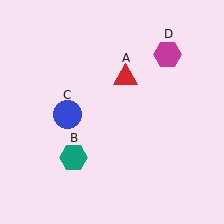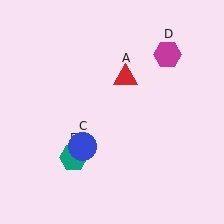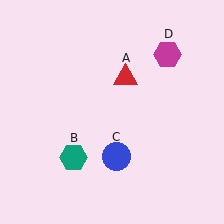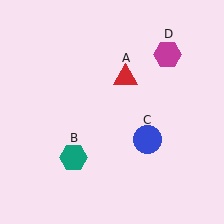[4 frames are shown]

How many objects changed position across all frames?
1 object changed position: blue circle (object C).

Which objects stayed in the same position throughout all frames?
Red triangle (object A) and teal hexagon (object B) and magenta hexagon (object D) remained stationary.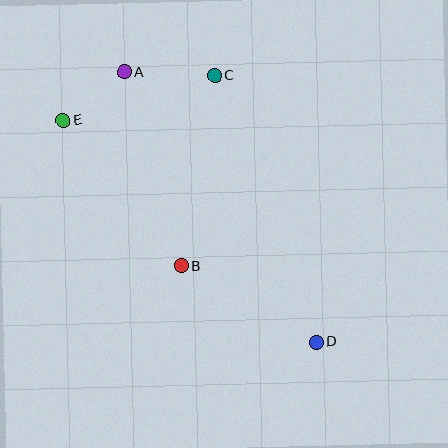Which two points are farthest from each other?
Points D and E are farthest from each other.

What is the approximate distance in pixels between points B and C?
The distance between B and C is approximately 193 pixels.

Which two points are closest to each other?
Points A and E are closest to each other.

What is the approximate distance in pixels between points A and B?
The distance between A and B is approximately 202 pixels.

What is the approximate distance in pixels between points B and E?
The distance between B and E is approximately 187 pixels.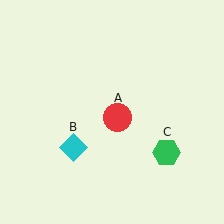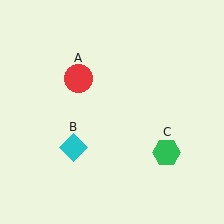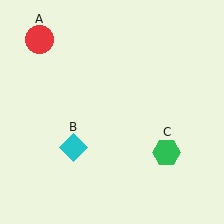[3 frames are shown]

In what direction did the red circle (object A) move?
The red circle (object A) moved up and to the left.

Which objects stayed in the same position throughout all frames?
Cyan diamond (object B) and green hexagon (object C) remained stationary.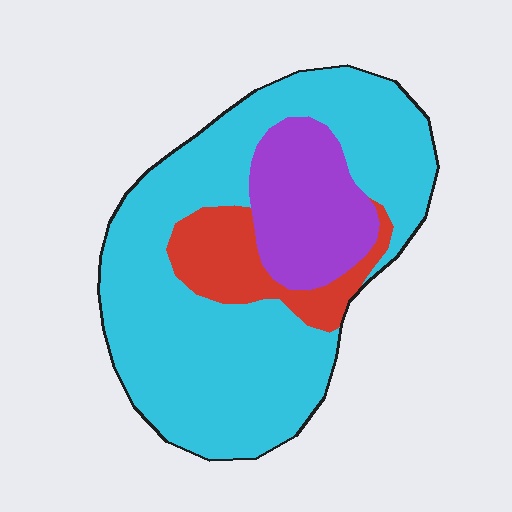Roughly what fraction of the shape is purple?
Purple covers 18% of the shape.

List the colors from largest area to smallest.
From largest to smallest: cyan, purple, red.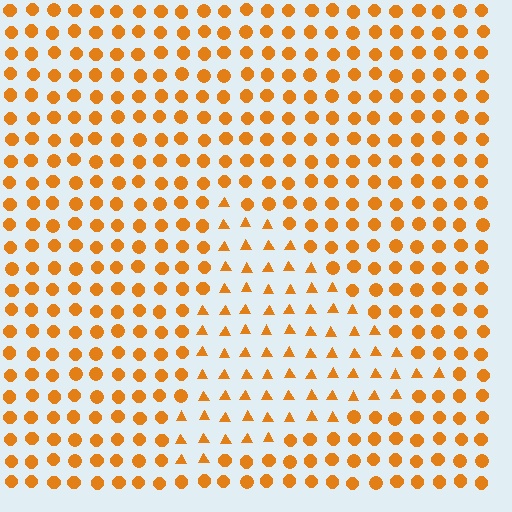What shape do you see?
I see a triangle.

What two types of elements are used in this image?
The image uses triangles inside the triangle region and circles outside it.